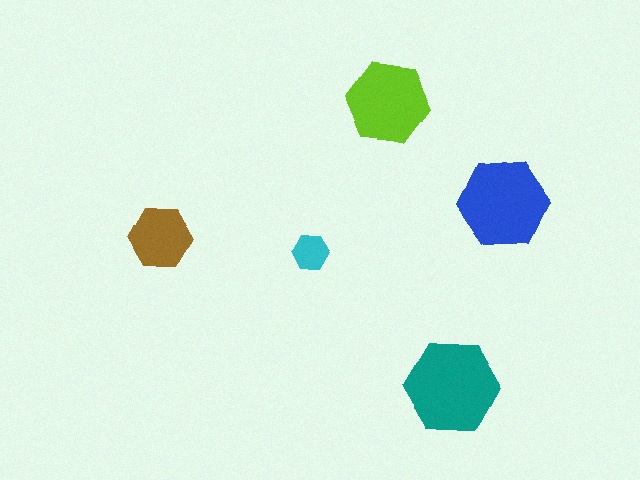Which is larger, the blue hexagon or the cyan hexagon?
The blue one.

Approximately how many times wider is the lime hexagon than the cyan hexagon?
About 2.5 times wider.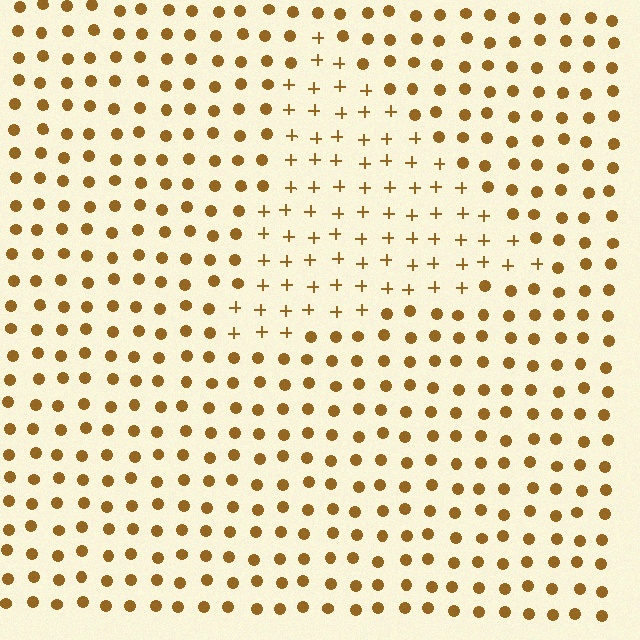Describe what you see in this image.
The image is filled with small brown elements arranged in a uniform grid. A triangle-shaped region contains plus signs, while the surrounding area contains circles. The boundary is defined purely by the change in element shape.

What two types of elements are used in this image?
The image uses plus signs inside the triangle region and circles outside it.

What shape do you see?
I see a triangle.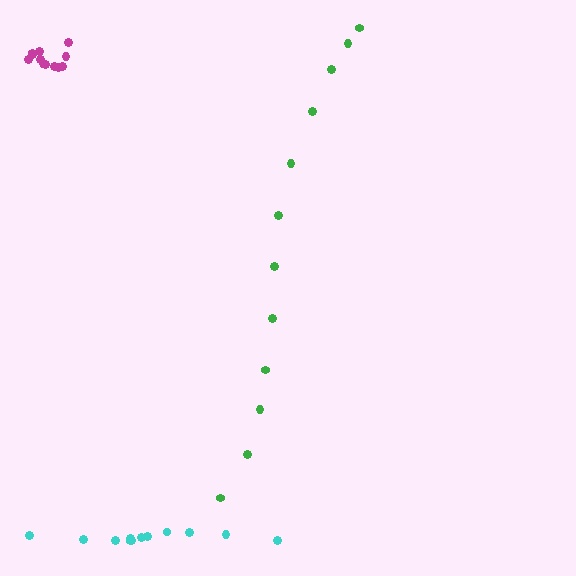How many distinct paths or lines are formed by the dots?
There are 3 distinct paths.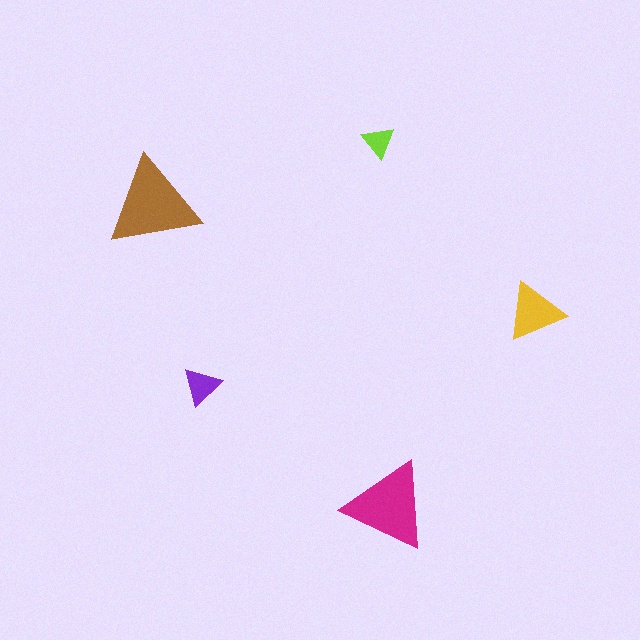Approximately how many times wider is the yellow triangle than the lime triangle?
About 2 times wider.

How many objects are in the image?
There are 5 objects in the image.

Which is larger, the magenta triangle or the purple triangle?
The magenta one.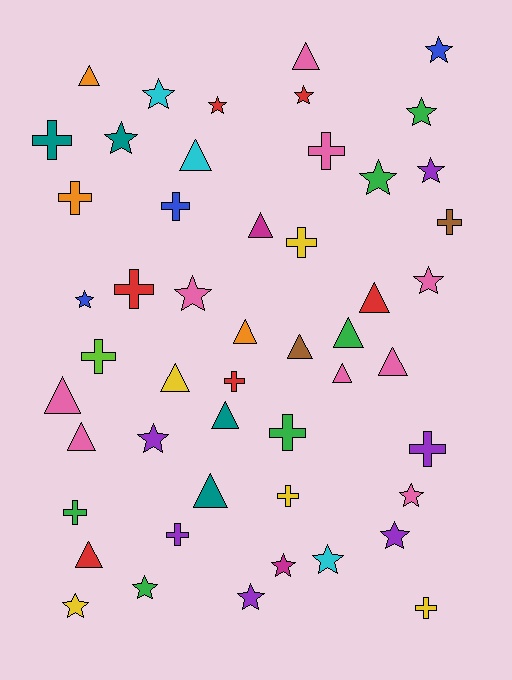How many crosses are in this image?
There are 15 crosses.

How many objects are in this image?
There are 50 objects.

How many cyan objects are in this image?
There are 3 cyan objects.